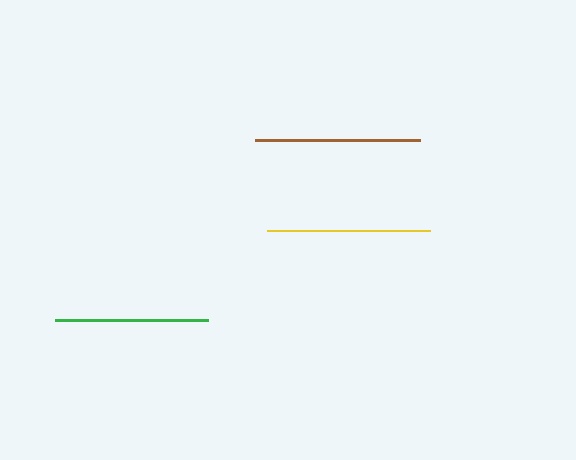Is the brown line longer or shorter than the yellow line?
The brown line is longer than the yellow line.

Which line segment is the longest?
The brown line is the longest at approximately 165 pixels.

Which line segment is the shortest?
The green line is the shortest at approximately 153 pixels.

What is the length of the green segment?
The green segment is approximately 153 pixels long.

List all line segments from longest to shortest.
From longest to shortest: brown, yellow, green.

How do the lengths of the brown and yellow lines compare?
The brown and yellow lines are approximately the same length.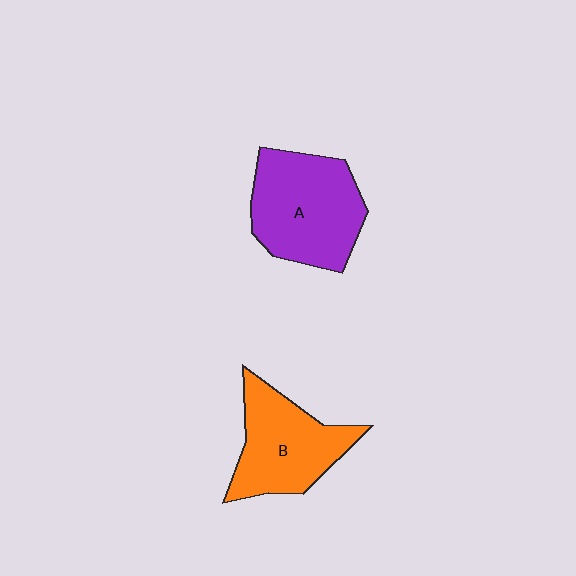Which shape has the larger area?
Shape A (purple).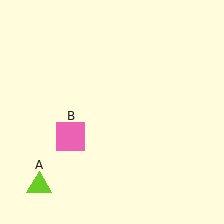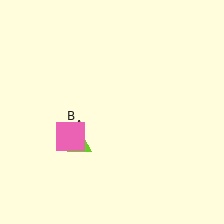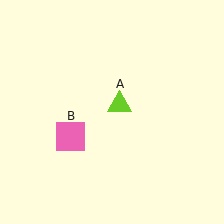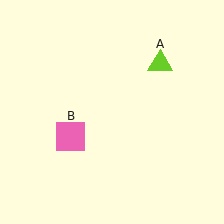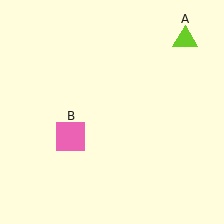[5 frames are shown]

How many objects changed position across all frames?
1 object changed position: lime triangle (object A).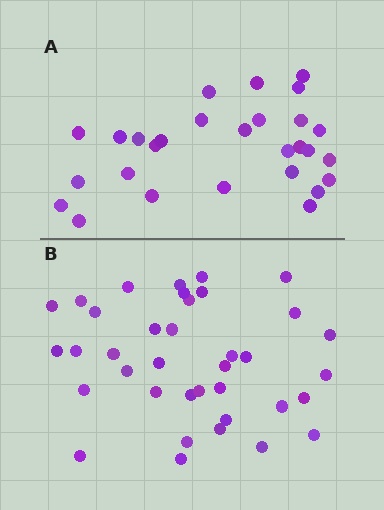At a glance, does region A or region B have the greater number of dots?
Region B (the bottom region) has more dots.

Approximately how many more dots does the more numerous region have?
Region B has roughly 8 or so more dots than region A.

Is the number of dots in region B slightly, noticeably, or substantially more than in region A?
Region B has noticeably more, but not dramatically so. The ratio is roughly 1.3 to 1.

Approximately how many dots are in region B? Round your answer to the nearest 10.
About 40 dots. (The exact count is 37, which rounds to 40.)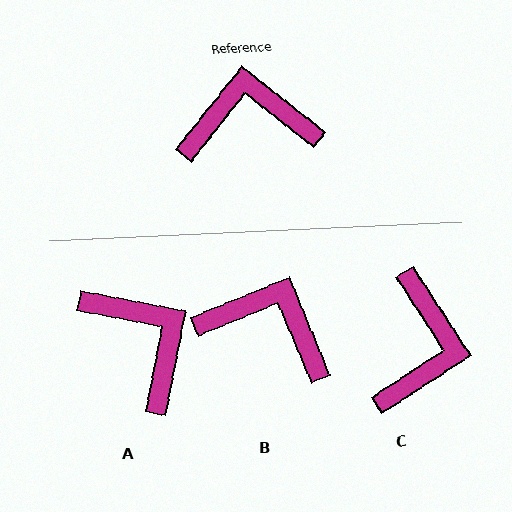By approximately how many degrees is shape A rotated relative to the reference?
Approximately 62 degrees clockwise.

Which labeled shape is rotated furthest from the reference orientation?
C, about 109 degrees away.